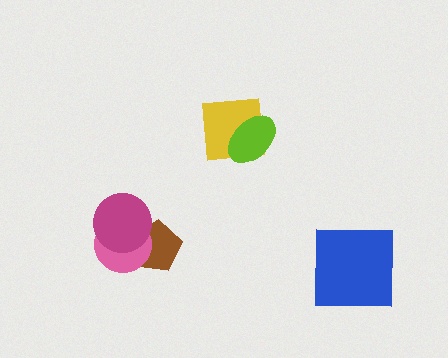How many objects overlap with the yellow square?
1 object overlaps with the yellow square.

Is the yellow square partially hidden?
Yes, it is partially covered by another shape.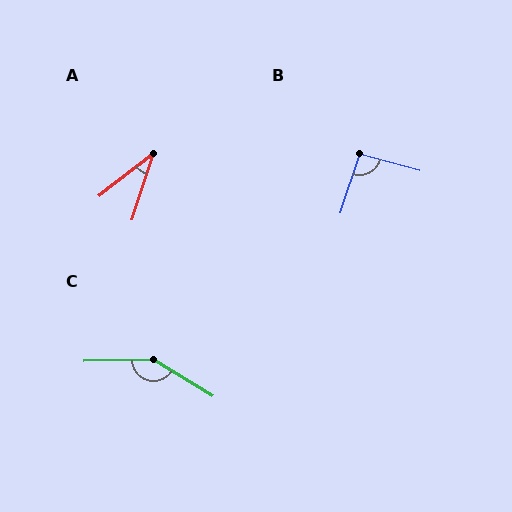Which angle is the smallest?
A, at approximately 34 degrees.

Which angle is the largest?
C, at approximately 147 degrees.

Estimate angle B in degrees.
Approximately 93 degrees.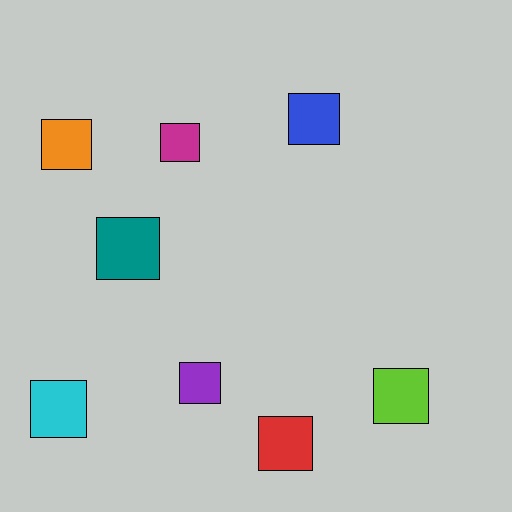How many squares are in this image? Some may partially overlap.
There are 8 squares.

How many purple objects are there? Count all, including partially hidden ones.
There is 1 purple object.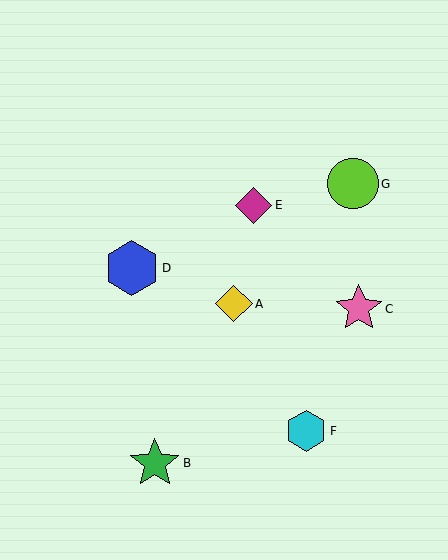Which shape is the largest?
The blue hexagon (labeled D) is the largest.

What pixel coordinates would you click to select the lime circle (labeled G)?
Click at (353, 184) to select the lime circle G.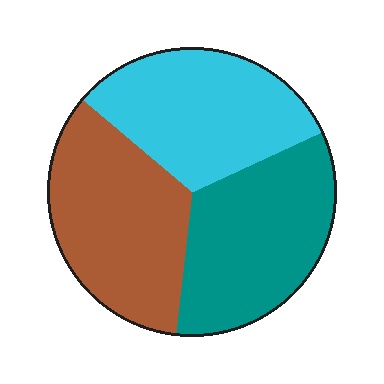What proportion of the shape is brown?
Brown takes up about one third (1/3) of the shape.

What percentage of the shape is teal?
Teal takes up about one third (1/3) of the shape.